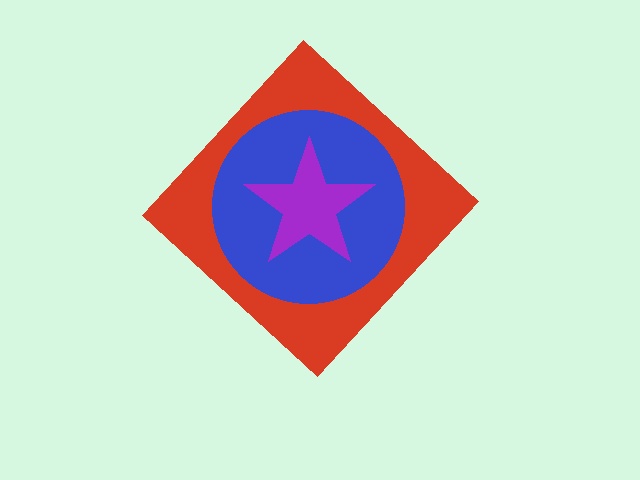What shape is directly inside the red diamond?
The blue circle.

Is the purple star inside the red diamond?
Yes.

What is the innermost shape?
The purple star.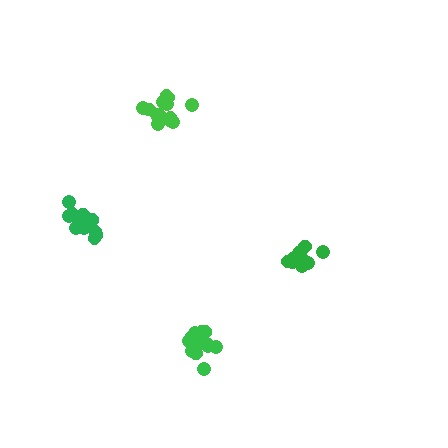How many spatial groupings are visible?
There are 4 spatial groupings.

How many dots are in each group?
Group 1: 13 dots, Group 2: 14 dots, Group 3: 11 dots, Group 4: 13 dots (51 total).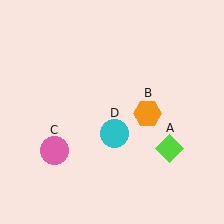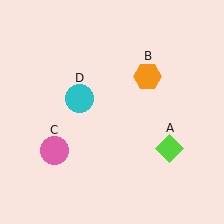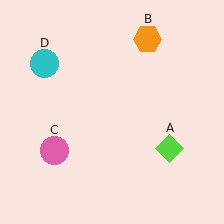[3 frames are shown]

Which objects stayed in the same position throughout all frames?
Lime diamond (object A) and pink circle (object C) remained stationary.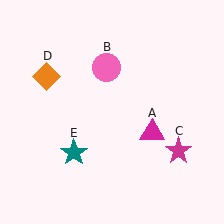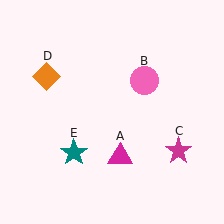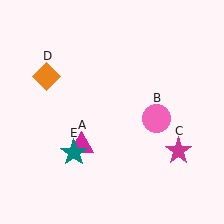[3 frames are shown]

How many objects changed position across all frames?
2 objects changed position: magenta triangle (object A), pink circle (object B).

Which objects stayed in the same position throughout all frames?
Magenta star (object C) and orange diamond (object D) and teal star (object E) remained stationary.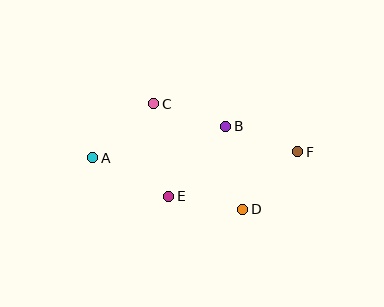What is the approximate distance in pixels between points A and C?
The distance between A and C is approximately 81 pixels.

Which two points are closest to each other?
Points D and E are closest to each other.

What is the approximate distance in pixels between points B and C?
The distance between B and C is approximately 76 pixels.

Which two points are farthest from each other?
Points A and F are farthest from each other.